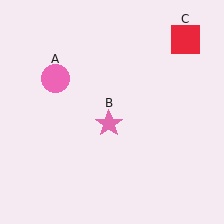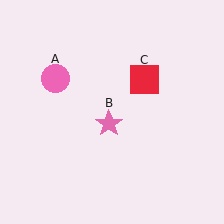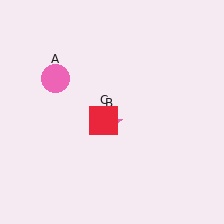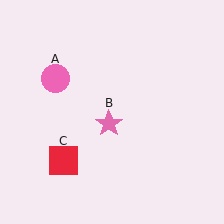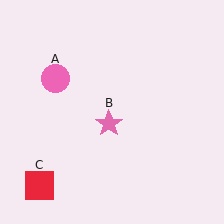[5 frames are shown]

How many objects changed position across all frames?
1 object changed position: red square (object C).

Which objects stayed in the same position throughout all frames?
Pink circle (object A) and pink star (object B) remained stationary.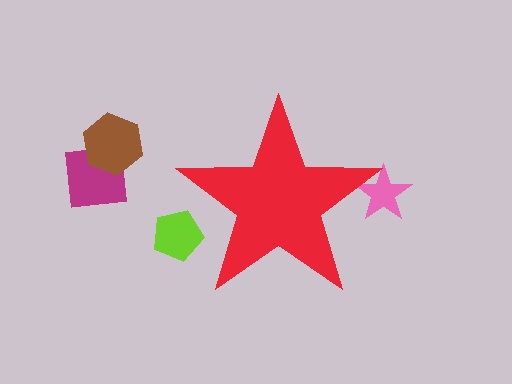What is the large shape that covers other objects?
A red star.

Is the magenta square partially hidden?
No, the magenta square is fully visible.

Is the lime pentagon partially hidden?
Yes, the lime pentagon is partially hidden behind the red star.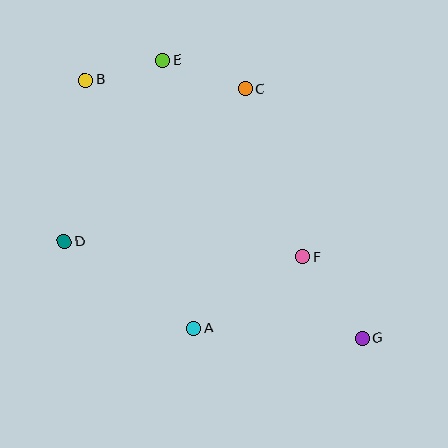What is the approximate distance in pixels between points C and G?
The distance between C and G is approximately 276 pixels.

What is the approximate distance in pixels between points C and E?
The distance between C and E is approximately 88 pixels.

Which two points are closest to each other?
Points B and E are closest to each other.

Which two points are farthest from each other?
Points B and G are farthest from each other.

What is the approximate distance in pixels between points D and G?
The distance between D and G is approximately 314 pixels.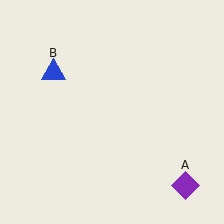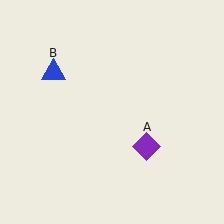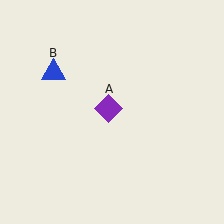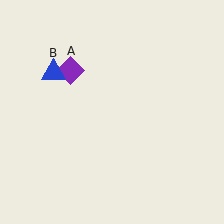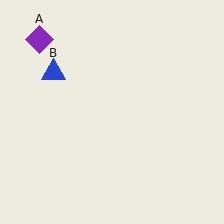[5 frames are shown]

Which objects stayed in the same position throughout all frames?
Blue triangle (object B) remained stationary.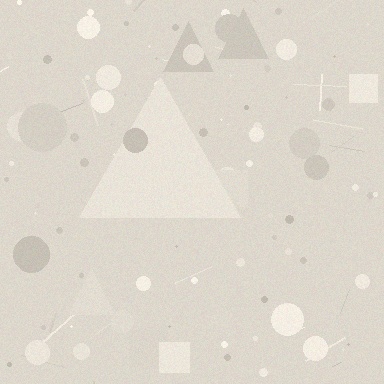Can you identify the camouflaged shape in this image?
The camouflaged shape is a triangle.